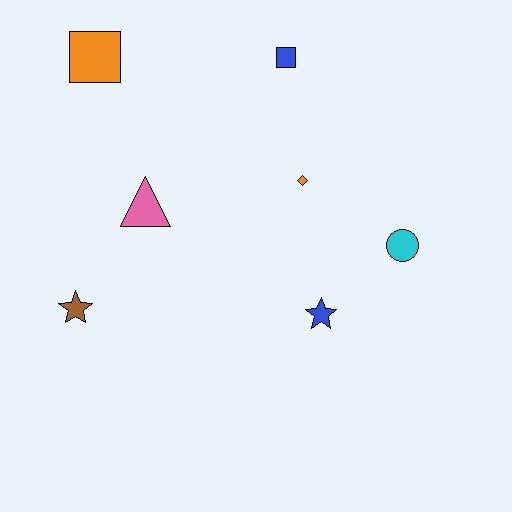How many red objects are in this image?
There are no red objects.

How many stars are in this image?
There are 2 stars.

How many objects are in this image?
There are 7 objects.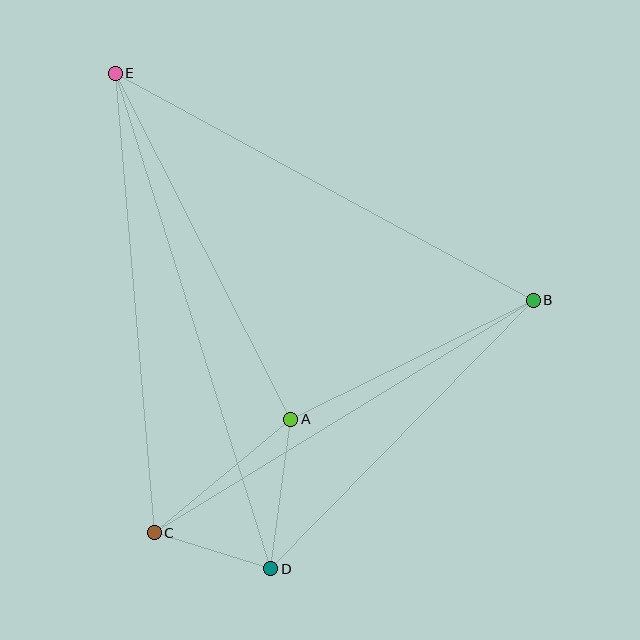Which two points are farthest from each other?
Points D and E are farthest from each other.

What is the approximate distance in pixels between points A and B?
The distance between A and B is approximately 270 pixels.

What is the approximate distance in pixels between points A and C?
The distance between A and C is approximately 177 pixels.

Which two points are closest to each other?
Points C and D are closest to each other.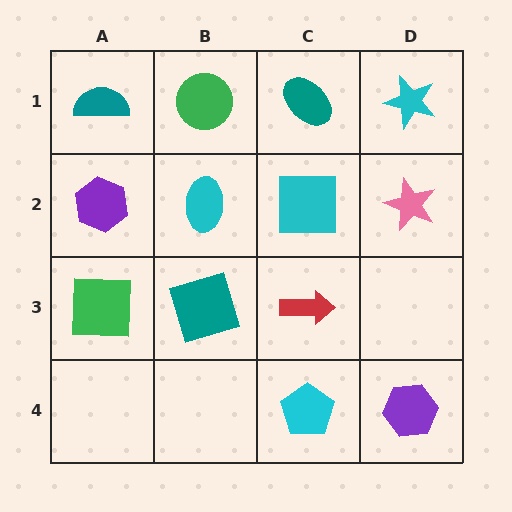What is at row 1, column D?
A cyan star.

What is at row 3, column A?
A green square.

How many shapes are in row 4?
2 shapes.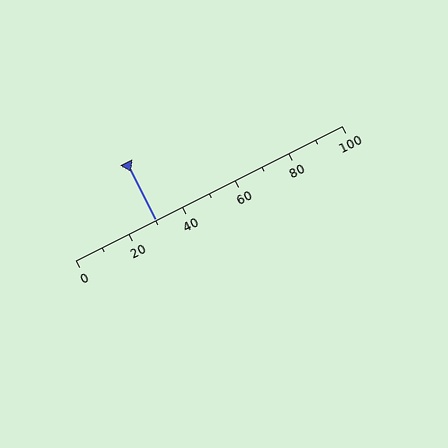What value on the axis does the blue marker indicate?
The marker indicates approximately 30.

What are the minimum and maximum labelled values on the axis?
The axis runs from 0 to 100.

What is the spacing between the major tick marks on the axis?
The major ticks are spaced 20 apart.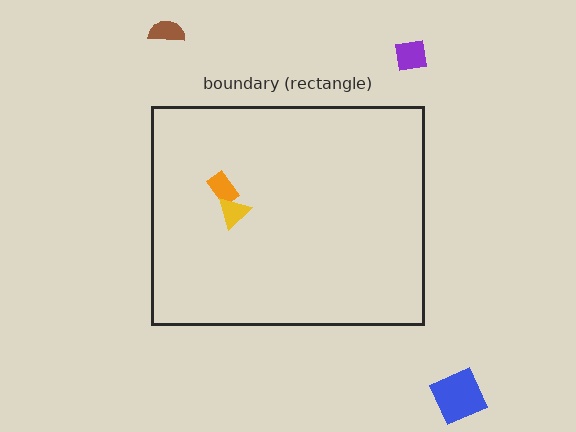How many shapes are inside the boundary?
2 inside, 3 outside.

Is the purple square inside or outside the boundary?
Outside.